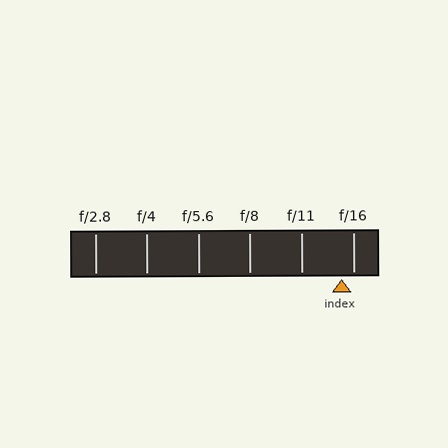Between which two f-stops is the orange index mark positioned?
The index mark is between f/11 and f/16.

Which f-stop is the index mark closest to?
The index mark is closest to f/16.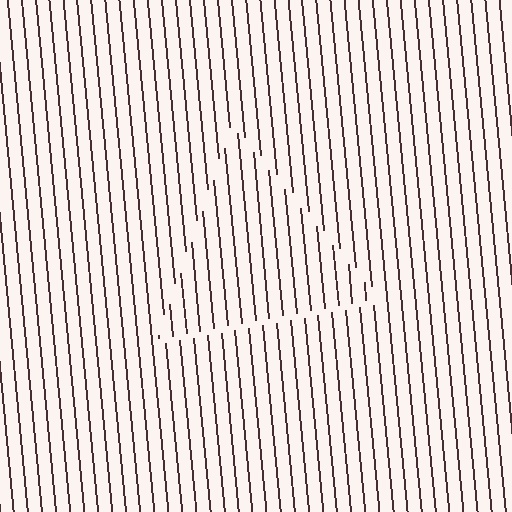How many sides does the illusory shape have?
3 sides — the line-ends trace a triangle.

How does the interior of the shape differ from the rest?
The interior of the shape contains the same grating, shifted by half a period — the contour is defined by the phase discontinuity where line-ends from the inner and outer gratings abut.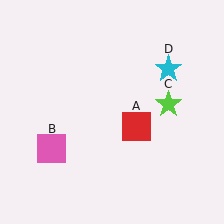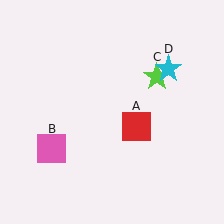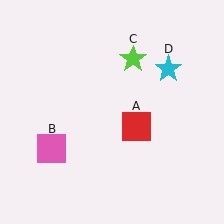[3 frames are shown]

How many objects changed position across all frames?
1 object changed position: lime star (object C).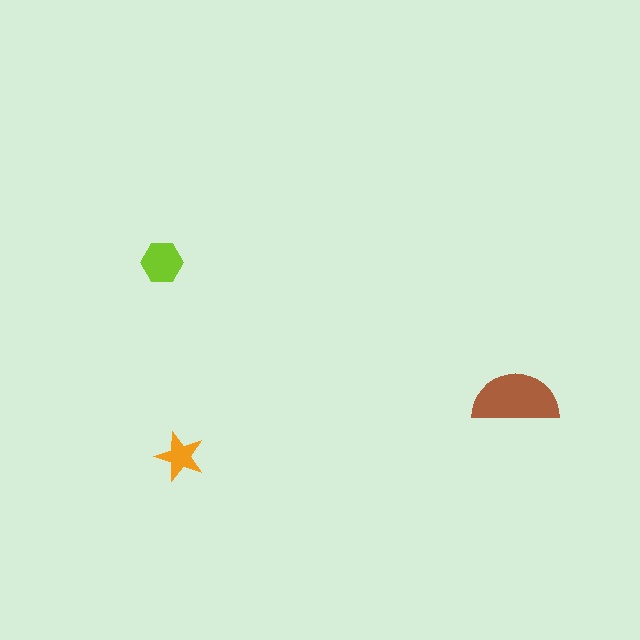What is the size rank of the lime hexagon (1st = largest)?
2nd.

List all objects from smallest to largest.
The orange star, the lime hexagon, the brown semicircle.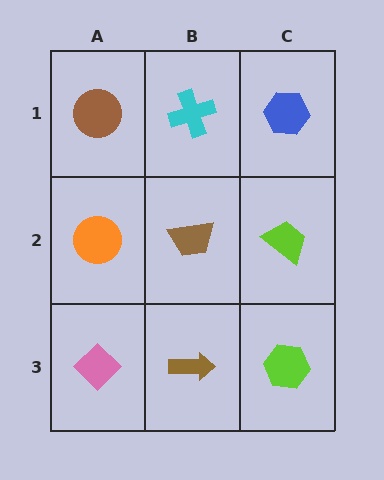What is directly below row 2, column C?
A lime hexagon.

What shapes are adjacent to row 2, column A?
A brown circle (row 1, column A), a pink diamond (row 3, column A), a brown trapezoid (row 2, column B).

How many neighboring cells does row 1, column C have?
2.